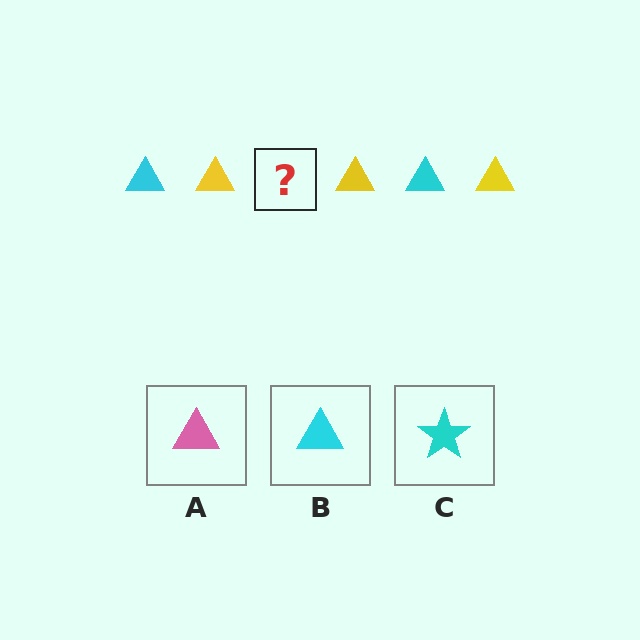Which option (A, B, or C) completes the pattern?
B.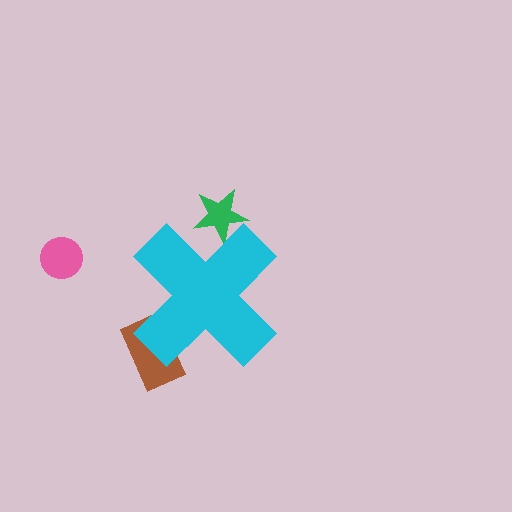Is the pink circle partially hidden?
No, the pink circle is fully visible.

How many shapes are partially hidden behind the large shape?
2 shapes are partially hidden.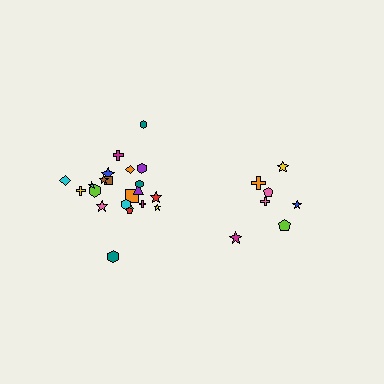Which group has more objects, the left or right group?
The left group.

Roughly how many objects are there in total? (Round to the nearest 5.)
Roughly 30 objects in total.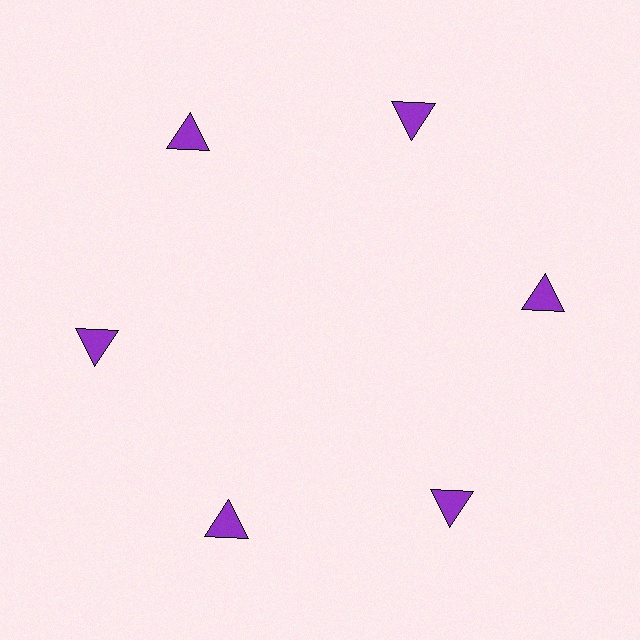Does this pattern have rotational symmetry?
Yes, this pattern has 6-fold rotational symmetry. It looks the same after rotating 60 degrees around the center.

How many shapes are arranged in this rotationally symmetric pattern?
There are 6 shapes, arranged in 6 groups of 1.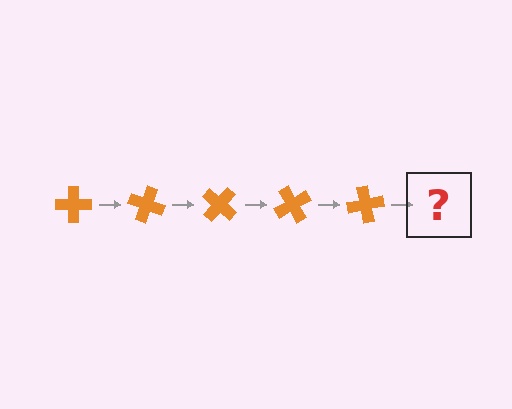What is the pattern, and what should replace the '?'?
The pattern is that the cross rotates 20 degrees each step. The '?' should be an orange cross rotated 100 degrees.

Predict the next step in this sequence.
The next step is an orange cross rotated 100 degrees.